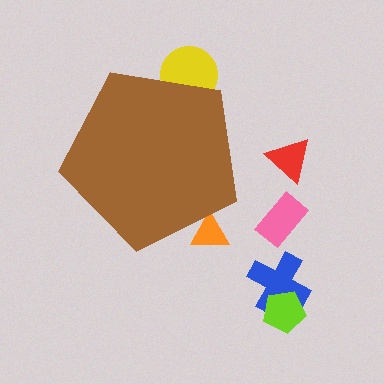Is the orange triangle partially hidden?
Yes, the orange triangle is partially hidden behind the brown pentagon.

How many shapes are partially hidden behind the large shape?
2 shapes are partially hidden.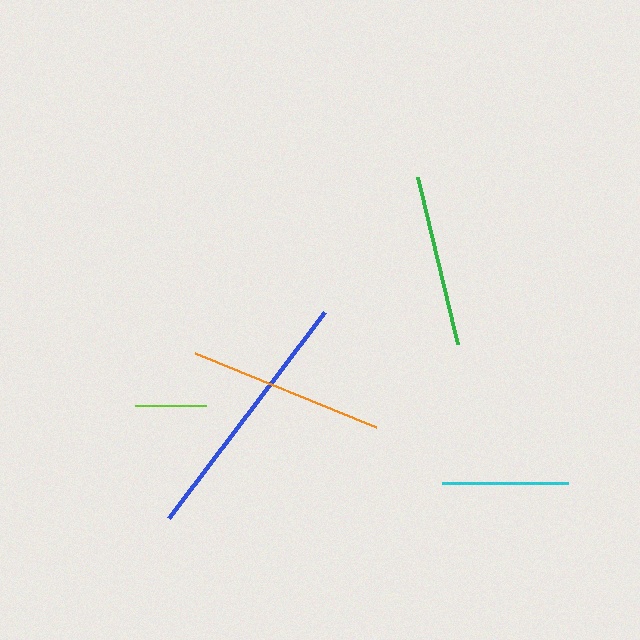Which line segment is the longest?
The blue line is the longest at approximately 258 pixels.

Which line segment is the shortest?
The lime line is the shortest at approximately 71 pixels.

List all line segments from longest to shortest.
From longest to shortest: blue, orange, green, cyan, lime.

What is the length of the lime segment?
The lime segment is approximately 71 pixels long.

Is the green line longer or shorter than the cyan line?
The green line is longer than the cyan line.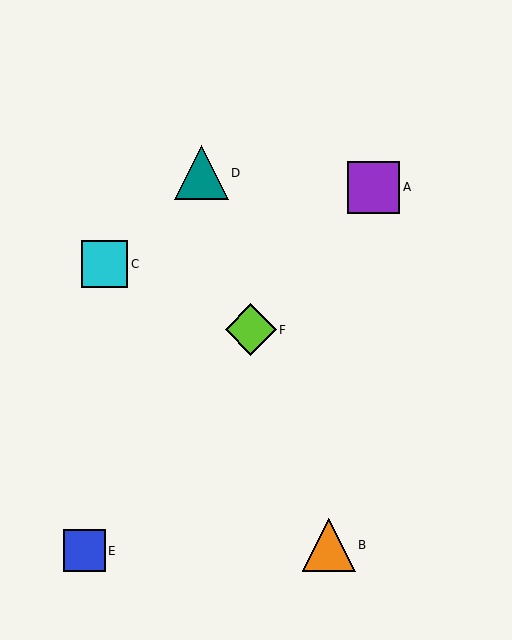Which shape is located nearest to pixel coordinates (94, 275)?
The cyan square (labeled C) at (104, 264) is nearest to that location.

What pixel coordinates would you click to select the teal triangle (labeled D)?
Click at (201, 173) to select the teal triangle D.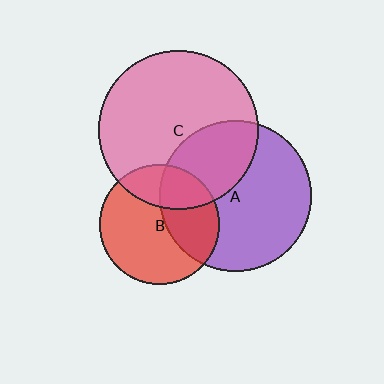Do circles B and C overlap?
Yes.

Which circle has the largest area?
Circle C (pink).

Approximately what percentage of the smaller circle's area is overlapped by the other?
Approximately 25%.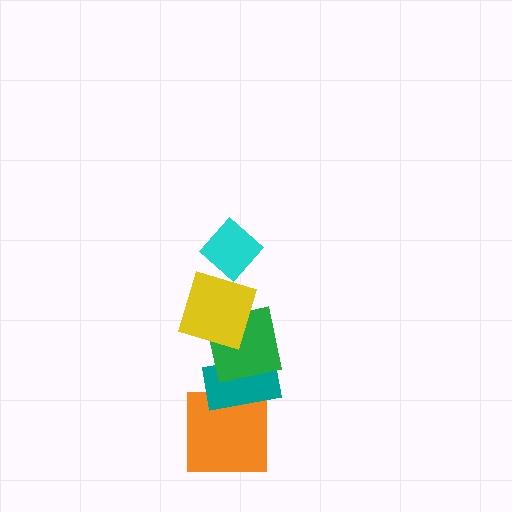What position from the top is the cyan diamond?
The cyan diamond is 1st from the top.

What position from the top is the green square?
The green square is 3rd from the top.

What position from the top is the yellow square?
The yellow square is 2nd from the top.